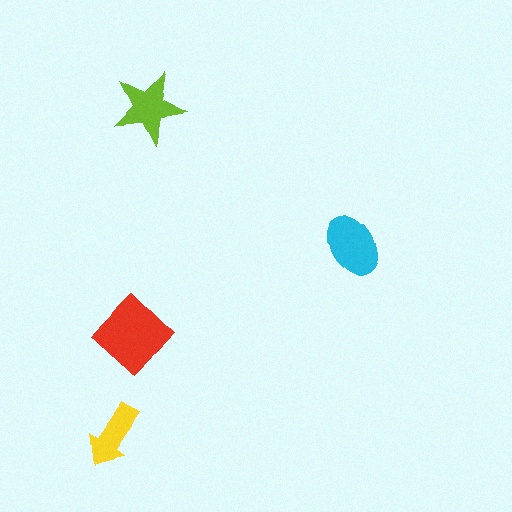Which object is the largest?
The red diamond.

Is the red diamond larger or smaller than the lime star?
Larger.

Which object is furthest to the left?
The yellow arrow is leftmost.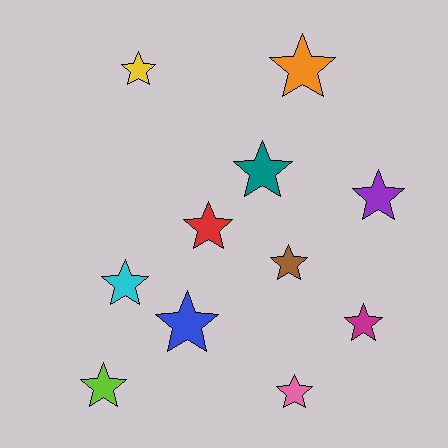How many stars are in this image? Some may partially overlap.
There are 11 stars.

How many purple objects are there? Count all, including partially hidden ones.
There is 1 purple object.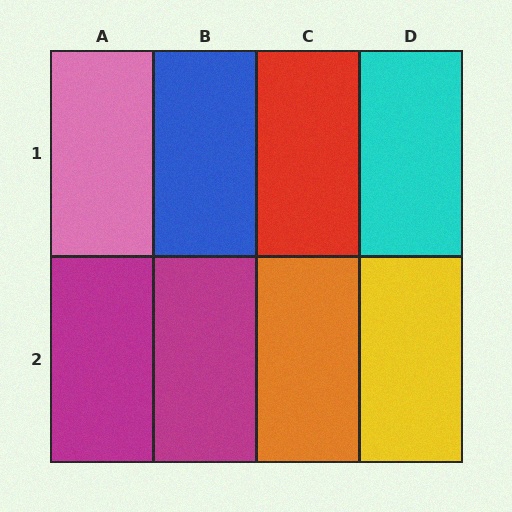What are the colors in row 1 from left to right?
Pink, blue, red, cyan.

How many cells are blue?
1 cell is blue.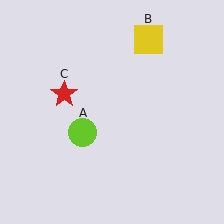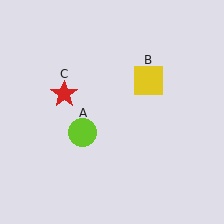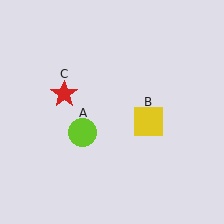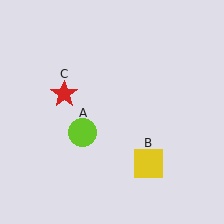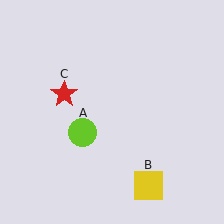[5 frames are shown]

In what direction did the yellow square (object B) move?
The yellow square (object B) moved down.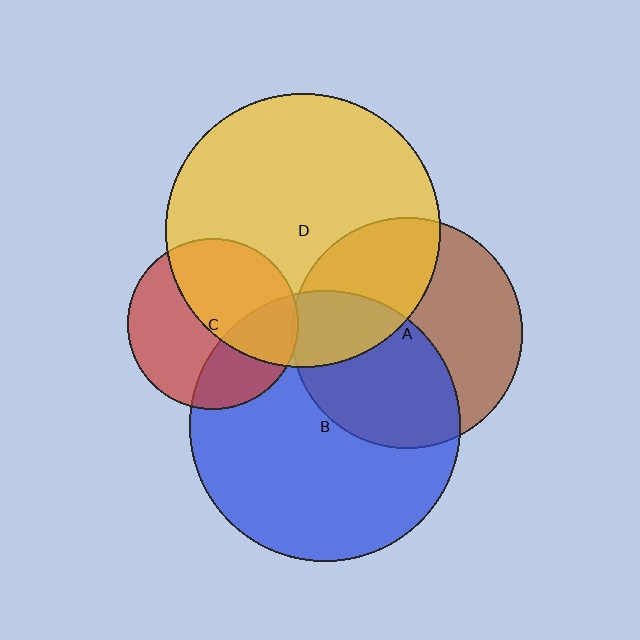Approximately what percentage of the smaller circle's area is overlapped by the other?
Approximately 50%.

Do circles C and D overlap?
Yes.